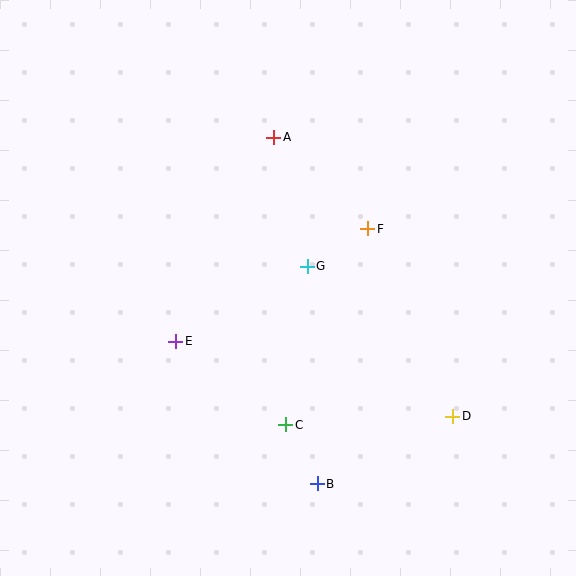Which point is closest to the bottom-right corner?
Point D is closest to the bottom-right corner.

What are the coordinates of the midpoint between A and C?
The midpoint between A and C is at (280, 281).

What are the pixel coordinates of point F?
Point F is at (368, 229).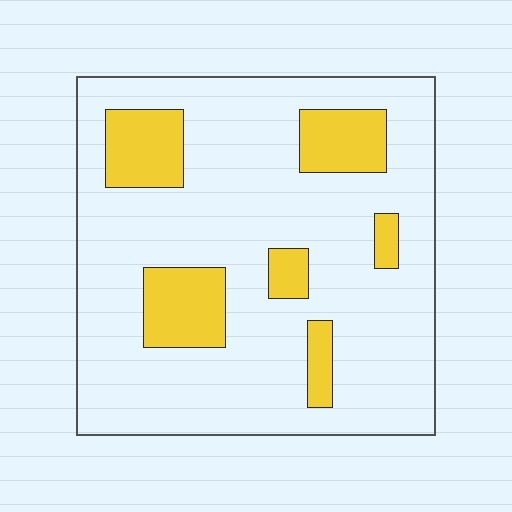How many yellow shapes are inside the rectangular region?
6.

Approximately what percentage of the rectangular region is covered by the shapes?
Approximately 20%.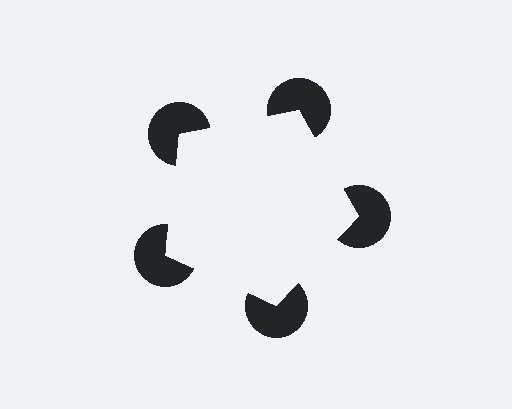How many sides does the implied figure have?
5 sides.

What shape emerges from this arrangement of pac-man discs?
An illusory pentagon — its edges are inferred from the aligned wedge cuts in the pac-man discs, not physically drawn.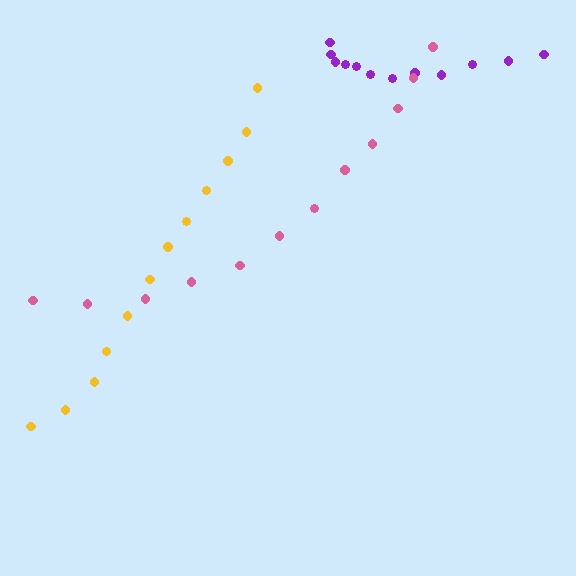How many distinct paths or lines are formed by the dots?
There are 3 distinct paths.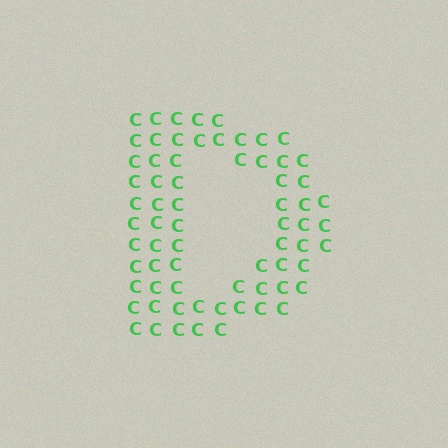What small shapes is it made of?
It is made of small letter C's.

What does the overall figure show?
The overall figure shows the letter D.